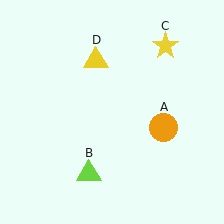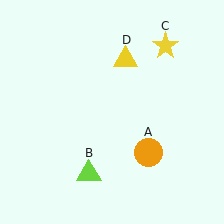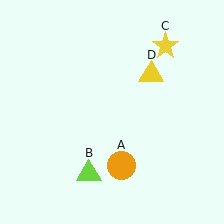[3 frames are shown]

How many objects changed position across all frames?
2 objects changed position: orange circle (object A), yellow triangle (object D).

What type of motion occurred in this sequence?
The orange circle (object A), yellow triangle (object D) rotated clockwise around the center of the scene.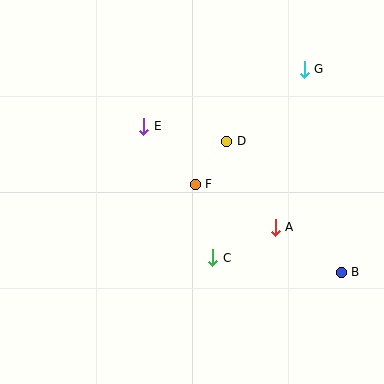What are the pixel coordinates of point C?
Point C is at (213, 258).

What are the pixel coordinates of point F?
Point F is at (195, 184).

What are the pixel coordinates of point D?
Point D is at (227, 141).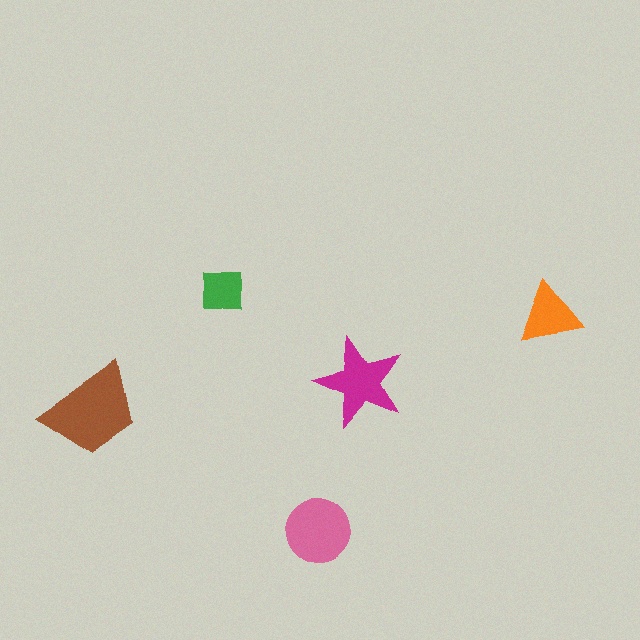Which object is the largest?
The brown trapezoid.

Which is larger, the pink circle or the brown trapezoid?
The brown trapezoid.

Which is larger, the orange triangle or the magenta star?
The magenta star.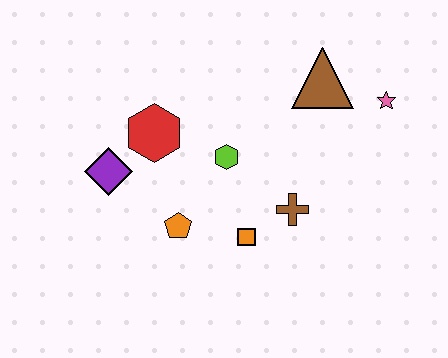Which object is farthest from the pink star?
The purple diamond is farthest from the pink star.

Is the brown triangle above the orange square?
Yes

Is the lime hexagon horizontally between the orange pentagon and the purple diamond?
No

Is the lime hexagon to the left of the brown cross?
Yes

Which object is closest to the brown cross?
The orange square is closest to the brown cross.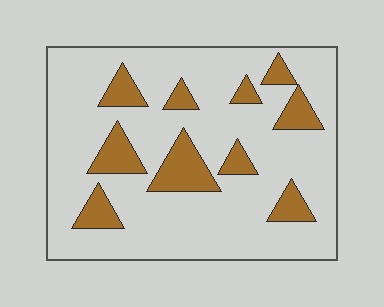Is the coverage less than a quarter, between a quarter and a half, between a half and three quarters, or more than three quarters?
Less than a quarter.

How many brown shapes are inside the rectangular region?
10.